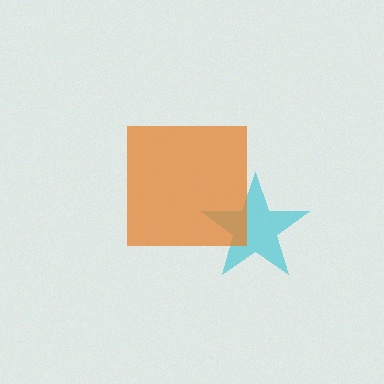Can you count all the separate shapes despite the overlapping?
Yes, there are 2 separate shapes.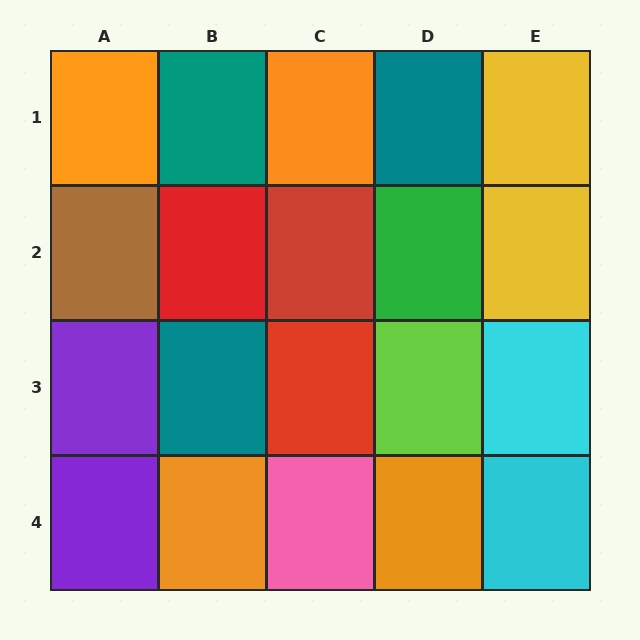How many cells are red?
3 cells are red.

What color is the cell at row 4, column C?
Pink.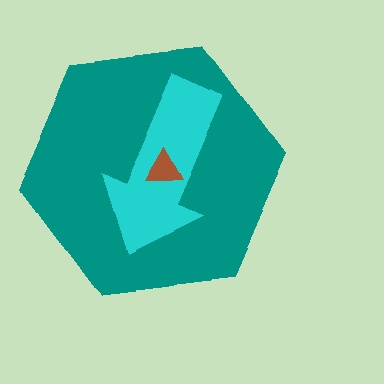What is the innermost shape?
The brown triangle.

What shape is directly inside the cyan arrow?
The brown triangle.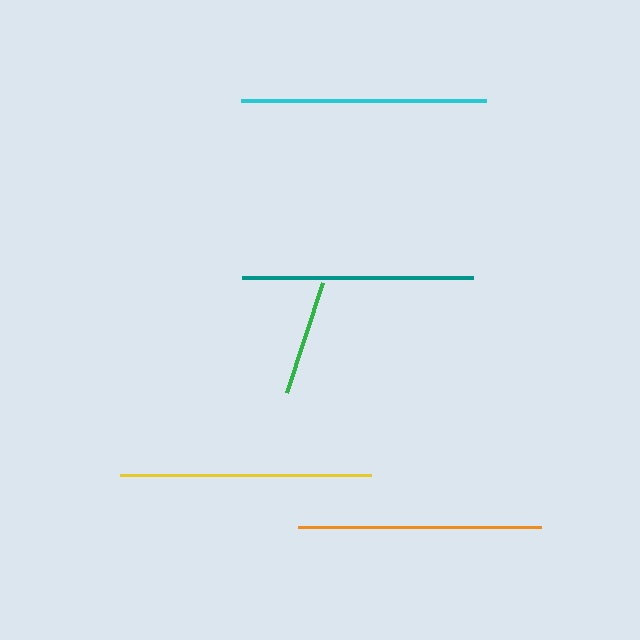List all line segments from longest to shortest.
From longest to shortest: yellow, cyan, orange, teal, green.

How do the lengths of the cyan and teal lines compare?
The cyan and teal lines are approximately the same length.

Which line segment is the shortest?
The green line is the shortest at approximately 117 pixels.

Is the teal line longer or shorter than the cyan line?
The cyan line is longer than the teal line.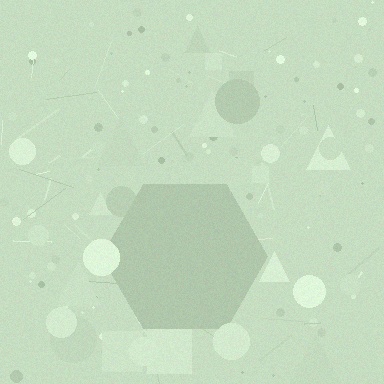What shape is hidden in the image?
A hexagon is hidden in the image.